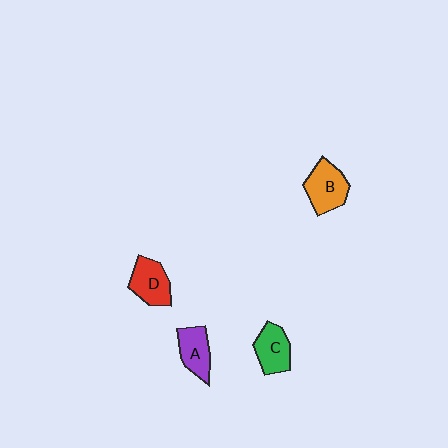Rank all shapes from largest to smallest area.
From largest to smallest: B (orange), D (red), C (green), A (purple).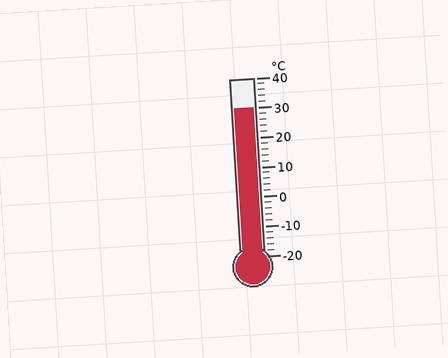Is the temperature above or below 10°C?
The temperature is above 10°C.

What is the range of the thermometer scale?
The thermometer scale ranges from -20°C to 40°C.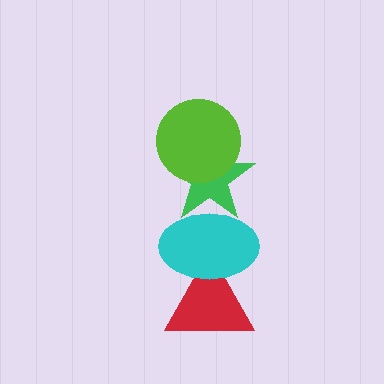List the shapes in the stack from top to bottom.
From top to bottom: the lime circle, the green star, the cyan ellipse, the red triangle.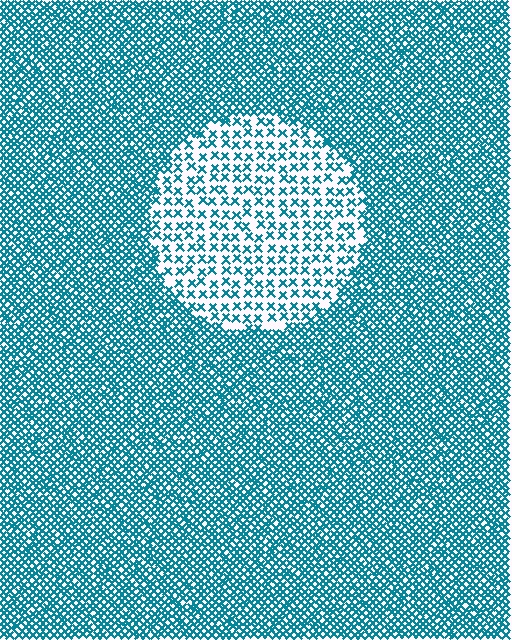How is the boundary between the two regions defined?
The boundary is defined by a change in element density (approximately 2.6x ratio). All elements are the same color, size, and shape.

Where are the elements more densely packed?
The elements are more densely packed outside the circle boundary.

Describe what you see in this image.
The image contains small teal elements arranged at two different densities. A circle-shaped region is visible where the elements are less densely packed than the surrounding area.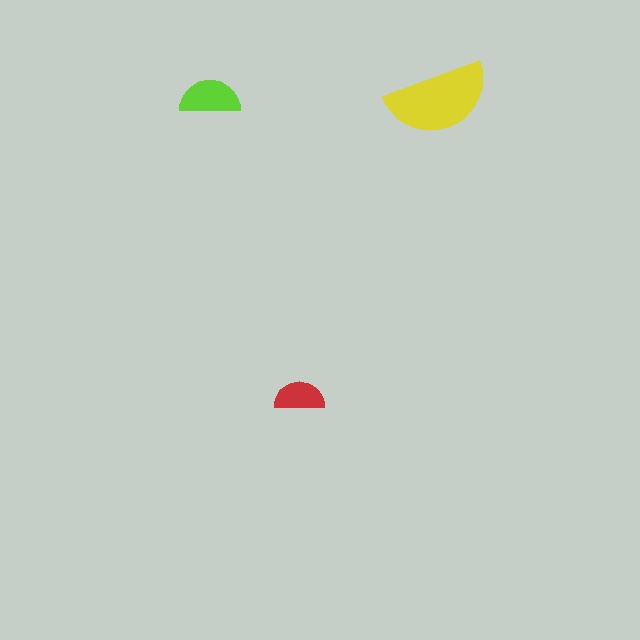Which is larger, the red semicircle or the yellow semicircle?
The yellow one.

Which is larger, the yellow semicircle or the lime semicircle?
The yellow one.